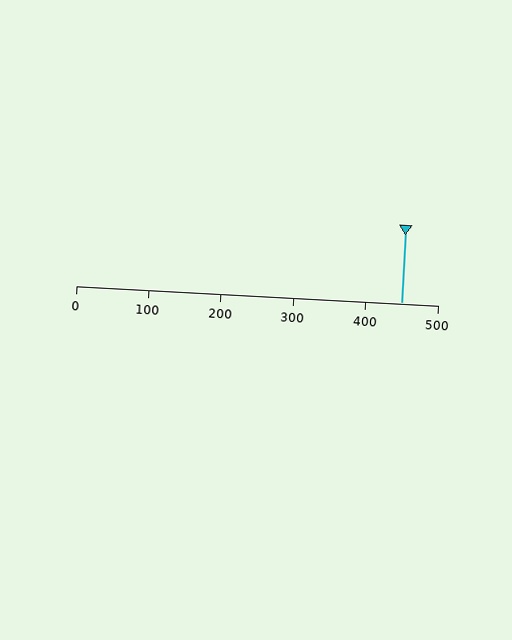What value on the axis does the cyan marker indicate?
The marker indicates approximately 450.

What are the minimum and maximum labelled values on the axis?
The axis runs from 0 to 500.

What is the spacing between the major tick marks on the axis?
The major ticks are spaced 100 apart.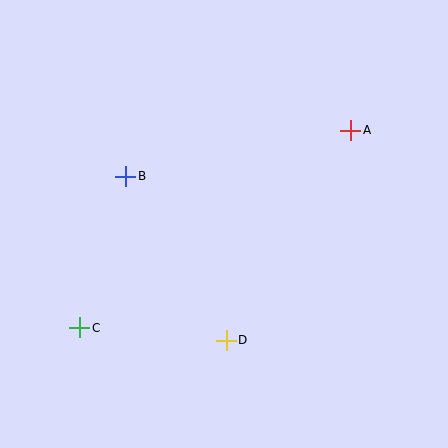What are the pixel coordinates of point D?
Point D is at (226, 340).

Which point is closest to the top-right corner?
Point A is closest to the top-right corner.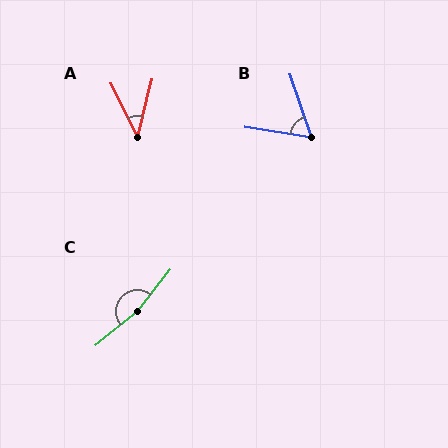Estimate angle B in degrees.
Approximately 63 degrees.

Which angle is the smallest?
A, at approximately 40 degrees.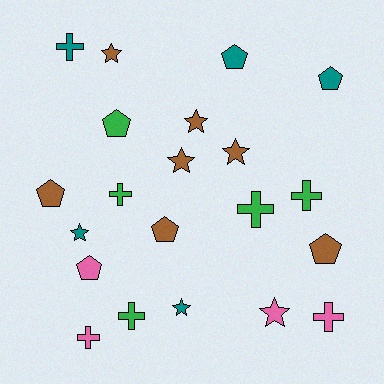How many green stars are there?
There are no green stars.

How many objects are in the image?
There are 21 objects.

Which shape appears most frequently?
Pentagon, with 7 objects.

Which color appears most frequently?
Brown, with 7 objects.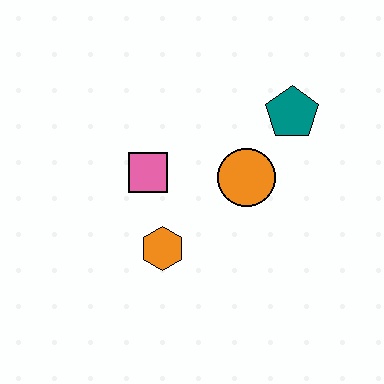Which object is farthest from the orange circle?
The orange hexagon is farthest from the orange circle.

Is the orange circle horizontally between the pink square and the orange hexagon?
No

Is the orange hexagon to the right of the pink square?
Yes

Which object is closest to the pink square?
The orange hexagon is closest to the pink square.